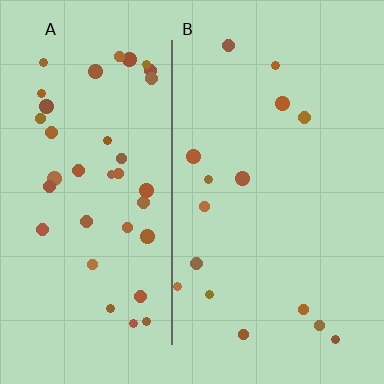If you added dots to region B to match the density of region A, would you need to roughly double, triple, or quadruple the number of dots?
Approximately triple.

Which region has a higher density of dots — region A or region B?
A (the left).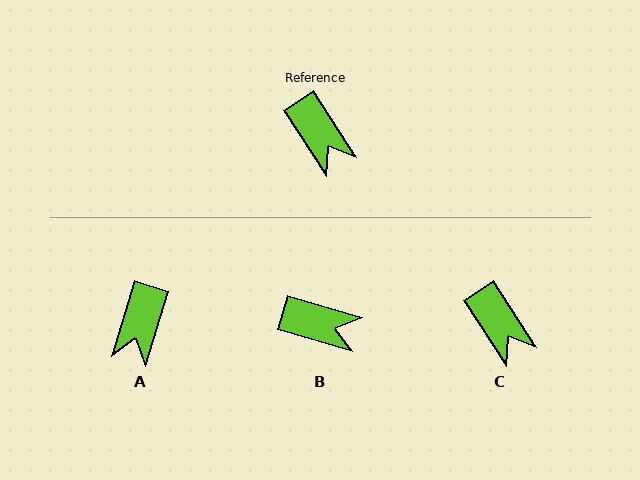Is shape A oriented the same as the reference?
No, it is off by about 50 degrees.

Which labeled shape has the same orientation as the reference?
C.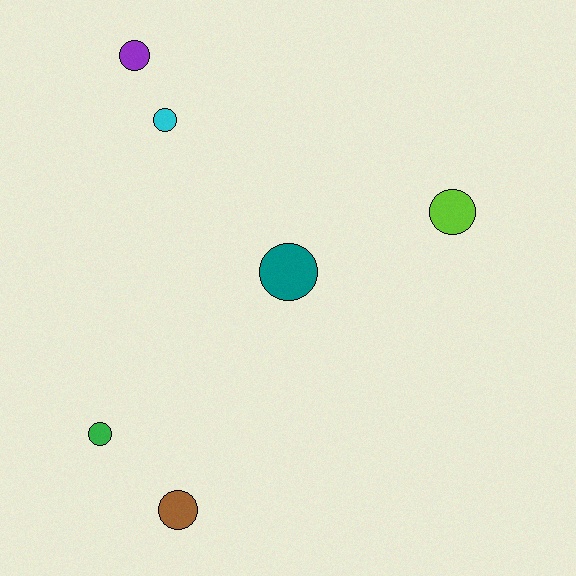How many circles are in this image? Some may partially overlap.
There are 6 circles.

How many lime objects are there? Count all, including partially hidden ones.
There is 1 lime object.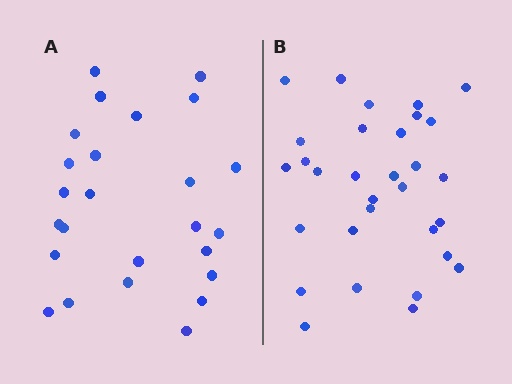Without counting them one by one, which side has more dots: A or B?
Region B (the right region) has more dots.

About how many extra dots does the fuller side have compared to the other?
Region B has about 6 more dots than region A.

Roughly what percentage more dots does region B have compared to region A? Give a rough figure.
About 25% more.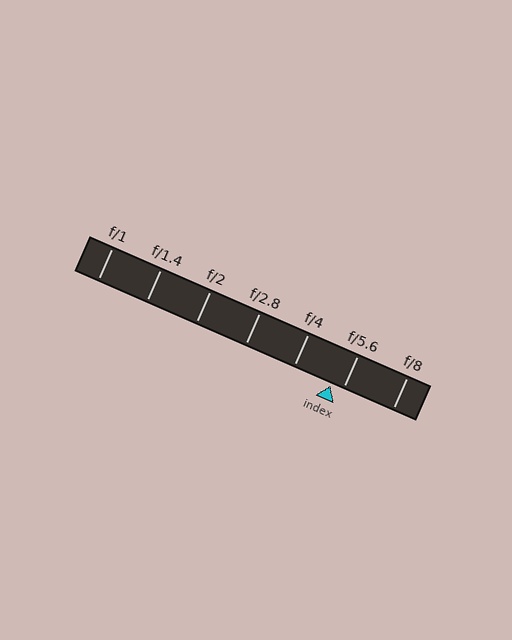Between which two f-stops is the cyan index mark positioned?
The index mark is between f/4 and f/5.6.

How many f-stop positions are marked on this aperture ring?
There are 7 f-stop positions marked.